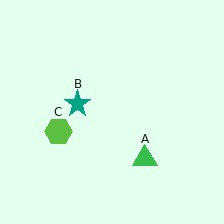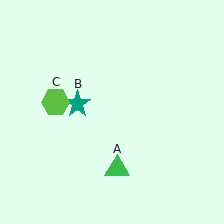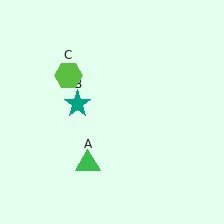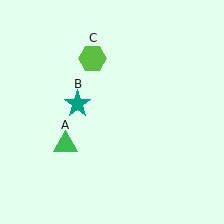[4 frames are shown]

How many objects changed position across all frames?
2 objects changed position: green triangle (object A), lime hexagon (object C).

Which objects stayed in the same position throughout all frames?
Teal star (object B) remained stationary.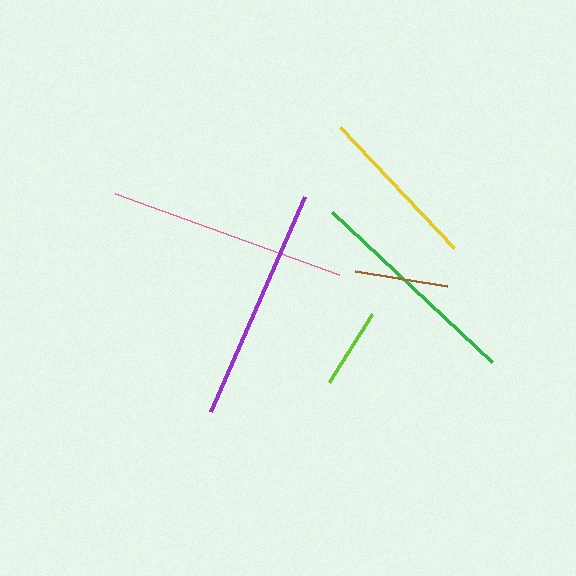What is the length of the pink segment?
The pink segment is approximately 238 pixels long.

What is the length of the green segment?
The green segment is approximately 219 pixels long.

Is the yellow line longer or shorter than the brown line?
The yellow line is longer than the brown line.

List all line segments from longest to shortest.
From longest to shortest: pink, purple, green, yellow, brown, lime.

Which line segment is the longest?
The pink line is the longest at approximately 238 pixels.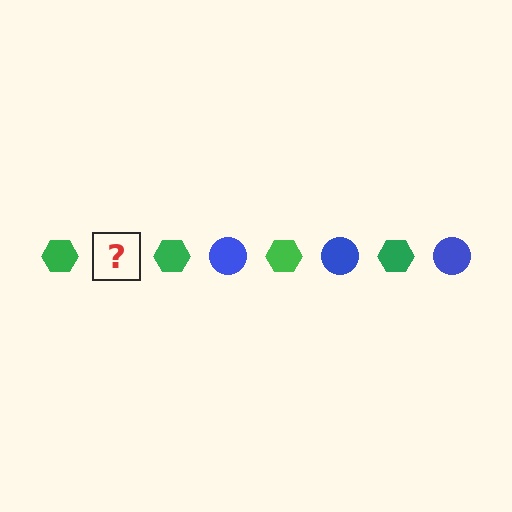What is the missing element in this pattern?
The missing element is a blue circle.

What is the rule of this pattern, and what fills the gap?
The rule is that the pattern alternates between green hexagon and blue circle. The gap should be filled with a blue circle.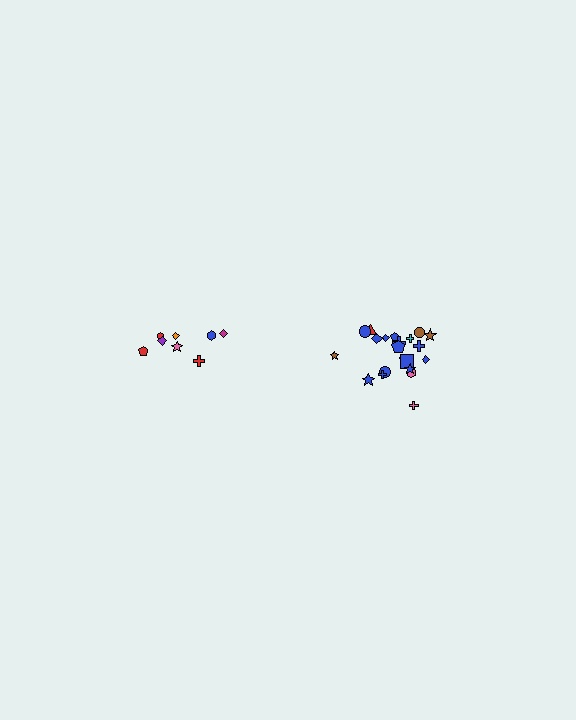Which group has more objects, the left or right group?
The right group.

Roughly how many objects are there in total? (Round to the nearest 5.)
Roughly 30 objects in total.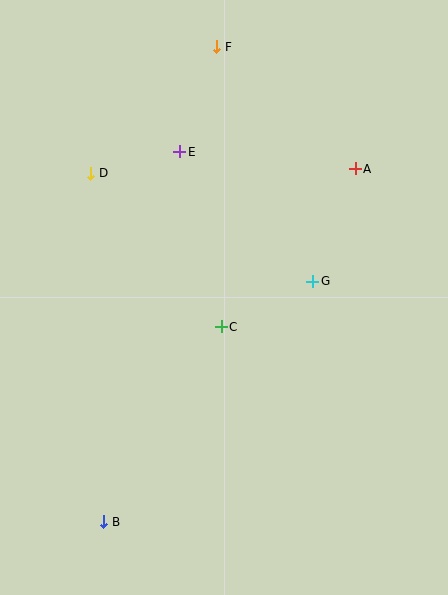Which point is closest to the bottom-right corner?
Point G is closest to the bottom-right corner.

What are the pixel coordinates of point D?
Point D is at (91, 173).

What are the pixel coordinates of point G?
Point G is at (313, 281).